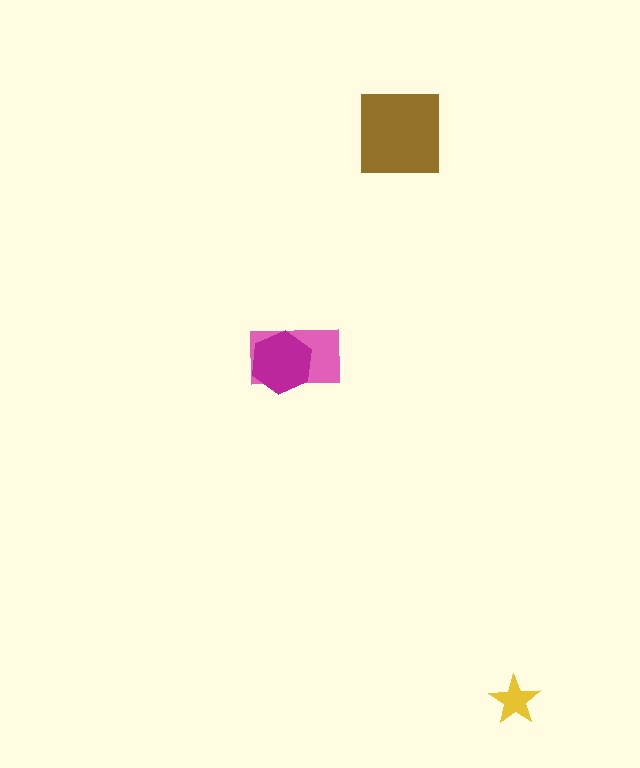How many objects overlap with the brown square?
0 objects overlap with the brown square.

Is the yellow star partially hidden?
No, no other shape covers it.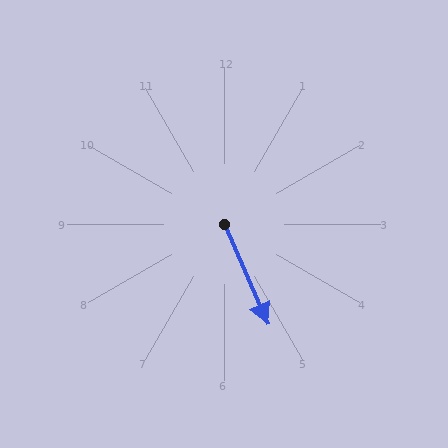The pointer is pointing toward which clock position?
Roughly 5 o'clock.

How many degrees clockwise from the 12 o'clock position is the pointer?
Approximately 157 degrees.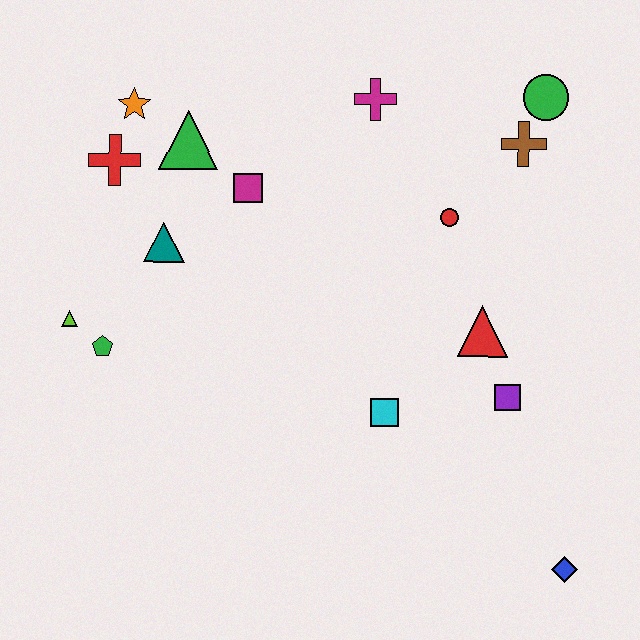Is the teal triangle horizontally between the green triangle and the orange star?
Yes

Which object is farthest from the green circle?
The lime triangle is farthest from the green circle.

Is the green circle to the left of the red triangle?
No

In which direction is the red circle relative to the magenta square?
The red circle is to the right of the magenta square.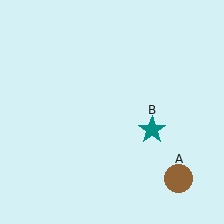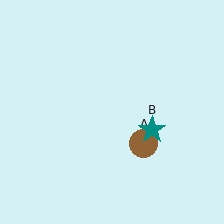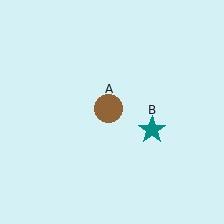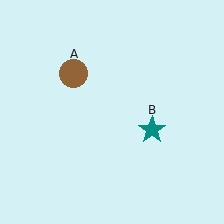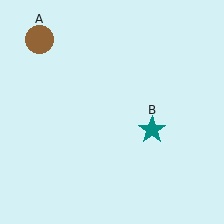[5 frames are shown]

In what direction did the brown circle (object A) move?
The brown circle (object A) moved up and to the left.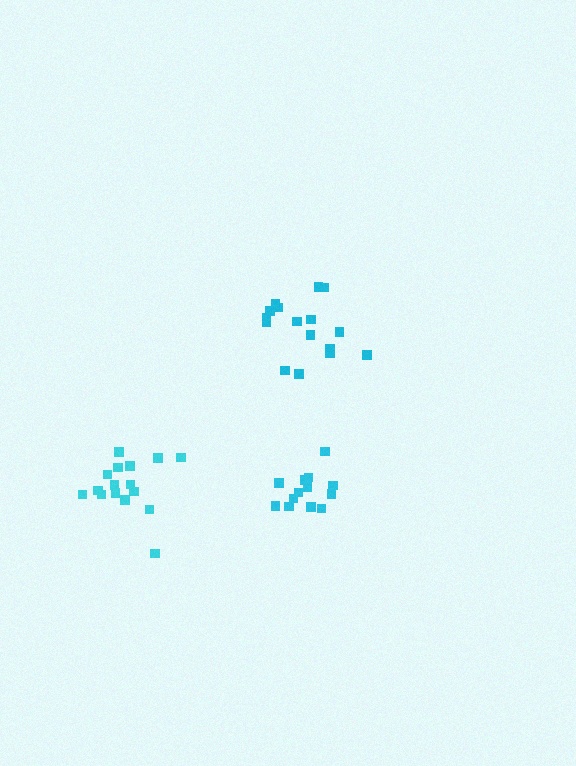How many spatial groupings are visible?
There are 3 spatial groupings.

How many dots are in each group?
Group 1: 13 dots, Group 2: 16 dots, Group 3: 16 dots (45 total).